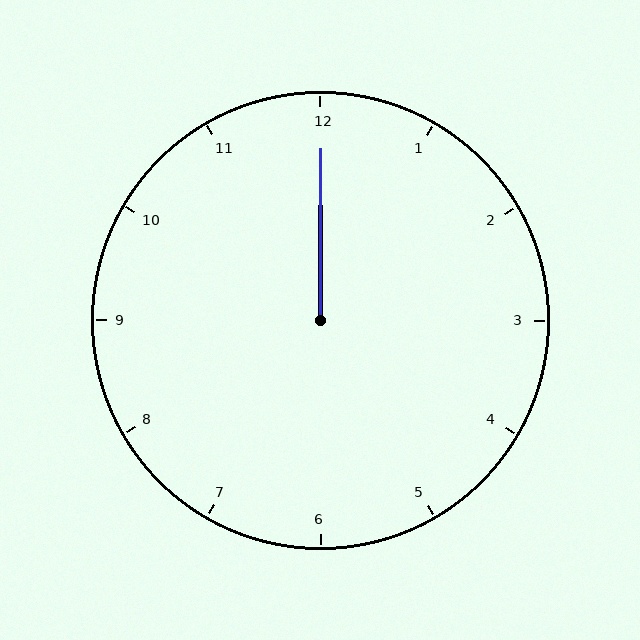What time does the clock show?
12:00.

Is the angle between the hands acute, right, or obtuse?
It is acute.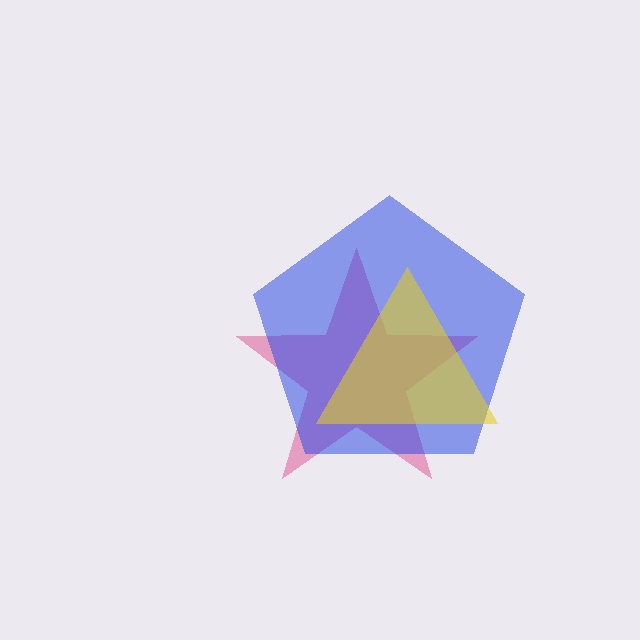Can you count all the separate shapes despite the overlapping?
Yes, there are 3 separate shapes.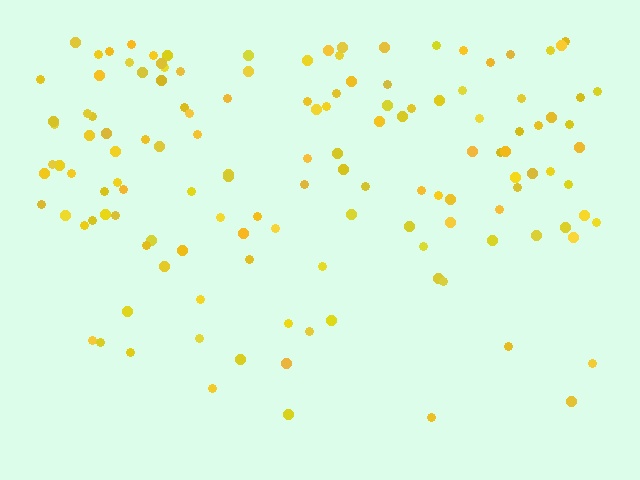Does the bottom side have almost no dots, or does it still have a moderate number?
Still a moderate number, just noticeably fewer than the top.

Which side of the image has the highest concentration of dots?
The top.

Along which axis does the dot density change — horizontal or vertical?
Vertical.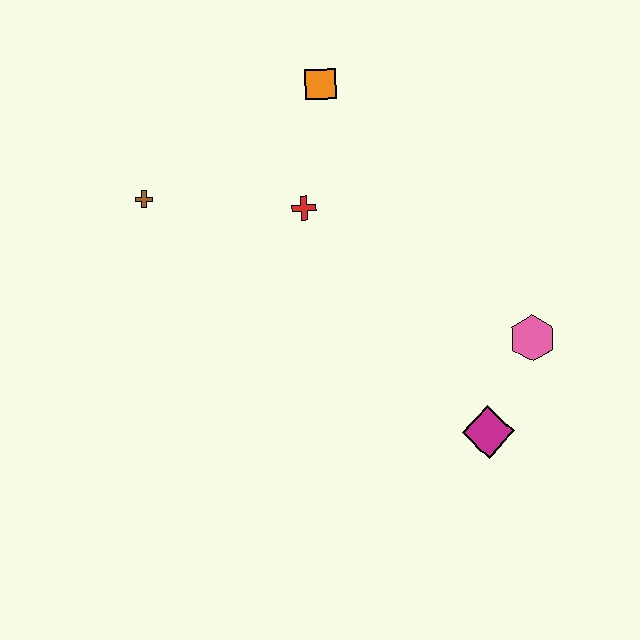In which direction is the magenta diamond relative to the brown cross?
The magenta diamond is to the right of the brown cross.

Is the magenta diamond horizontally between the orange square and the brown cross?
No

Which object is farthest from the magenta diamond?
The brown cross is farthest from the magenta diamond.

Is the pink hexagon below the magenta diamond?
No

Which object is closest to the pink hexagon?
The magenta diamond is closest to the pink hexagon.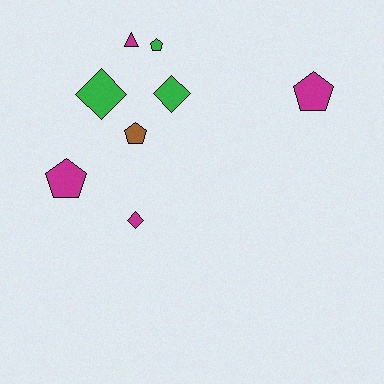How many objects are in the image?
There are 8 objects.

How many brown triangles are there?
There are no brown triangles.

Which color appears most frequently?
Magenta, with 4 objects.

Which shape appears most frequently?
Pentagon, with 4 objects.